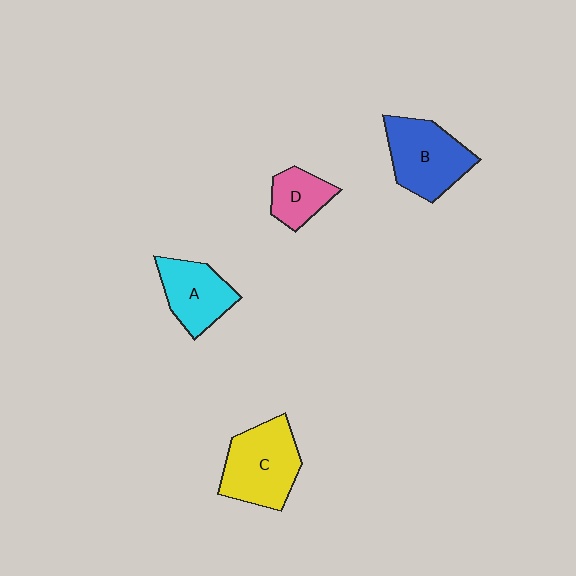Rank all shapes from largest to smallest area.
From largest to smallest: C (yellow), B (blue), A (cyan), D (pink).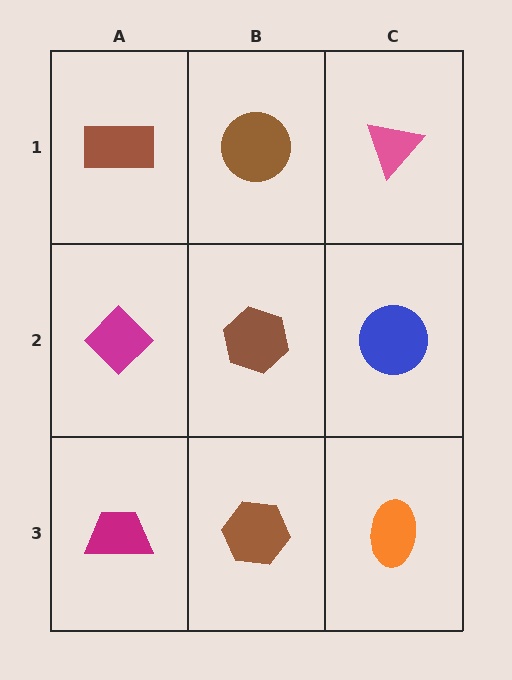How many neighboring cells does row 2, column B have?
4.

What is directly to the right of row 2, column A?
A brown hexagon.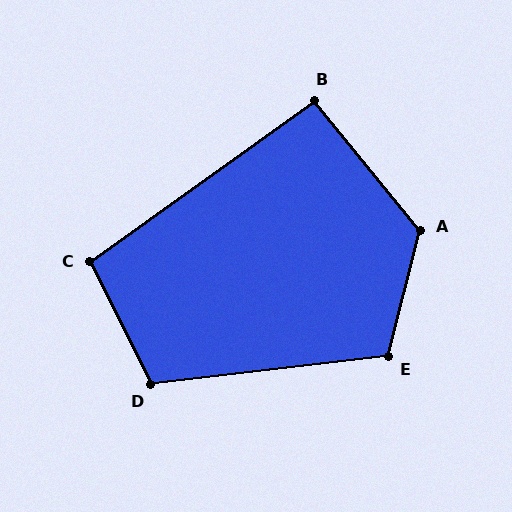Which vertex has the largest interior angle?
A, at approximately 127 degrees.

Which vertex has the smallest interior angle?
B, at approximately 93 degrees.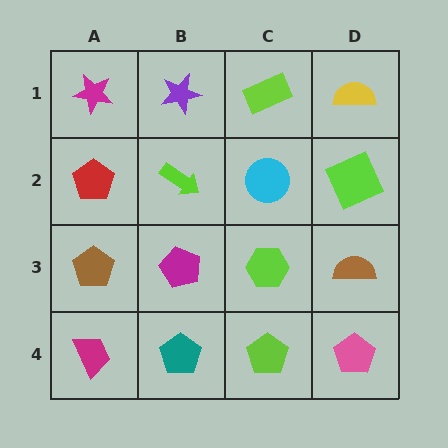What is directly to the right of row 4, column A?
A teal pentagon.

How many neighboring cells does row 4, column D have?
2.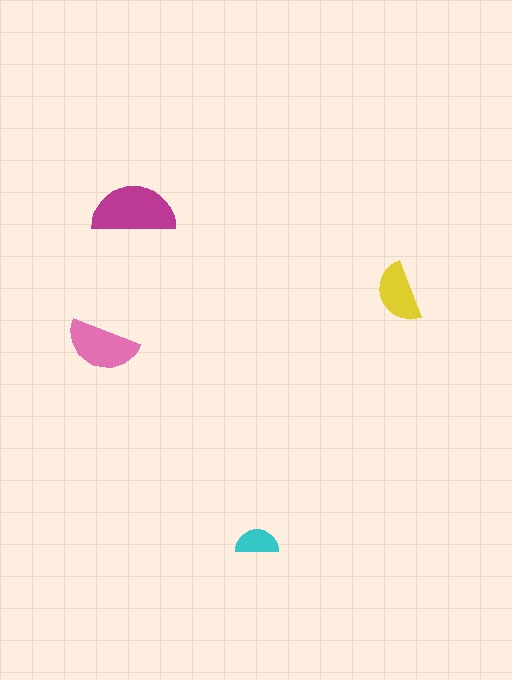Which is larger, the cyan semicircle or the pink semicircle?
The pink one.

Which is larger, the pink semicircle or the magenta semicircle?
The magenta one.